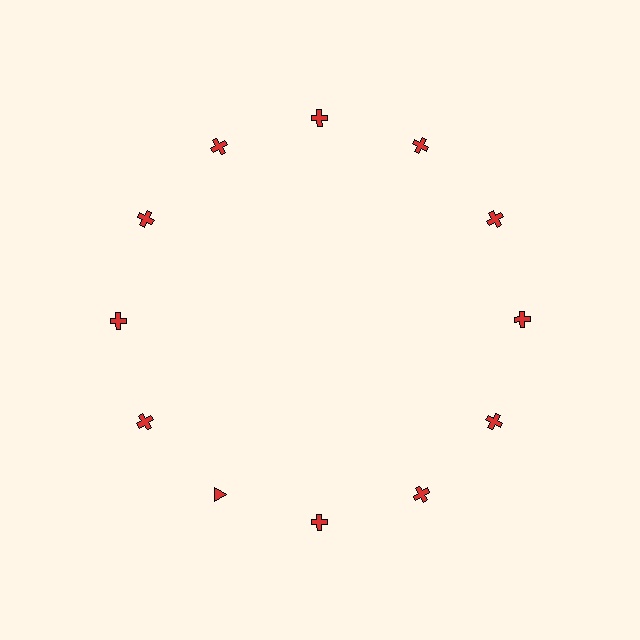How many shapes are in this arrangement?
There are 12 shapes arranged in a ring pattern.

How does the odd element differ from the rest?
It has a different shape: triangle instead of cross.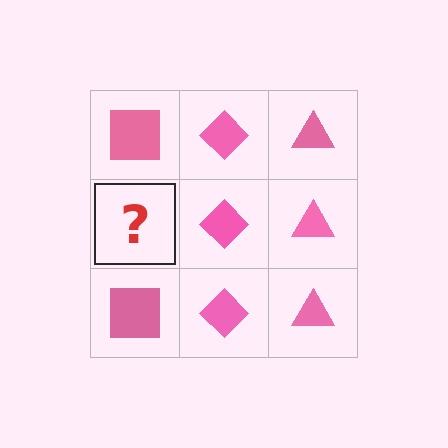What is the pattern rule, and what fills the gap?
The rule is that each column has a consistent shape. The gap should be filled with a pink square.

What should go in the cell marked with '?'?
The missing cell should contain a pink square.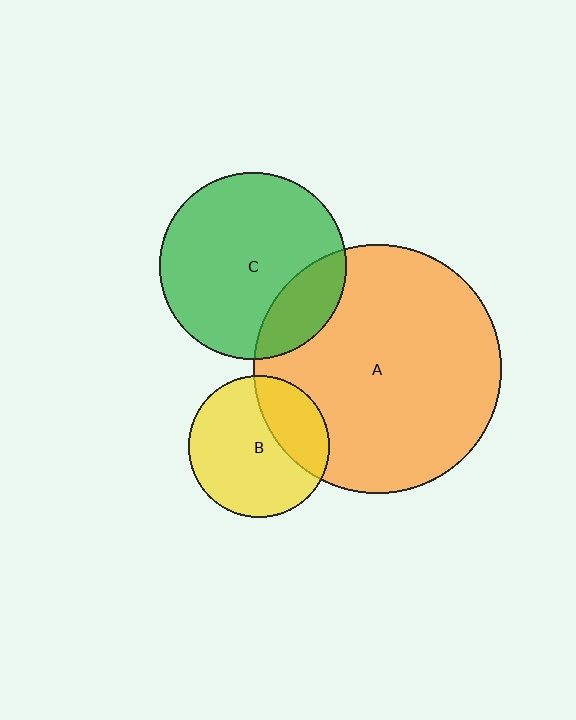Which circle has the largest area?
Circle A (orange).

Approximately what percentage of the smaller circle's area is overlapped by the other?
Approximately 20%.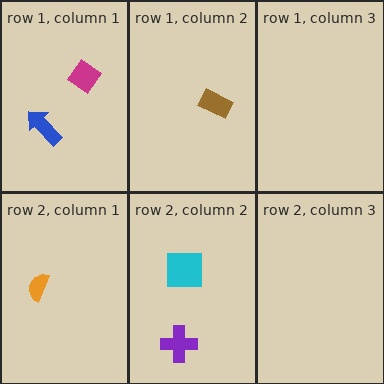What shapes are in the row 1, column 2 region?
The brown rectangle.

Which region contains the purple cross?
The row 2, column 2 region.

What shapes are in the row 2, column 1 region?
The orange semicircle.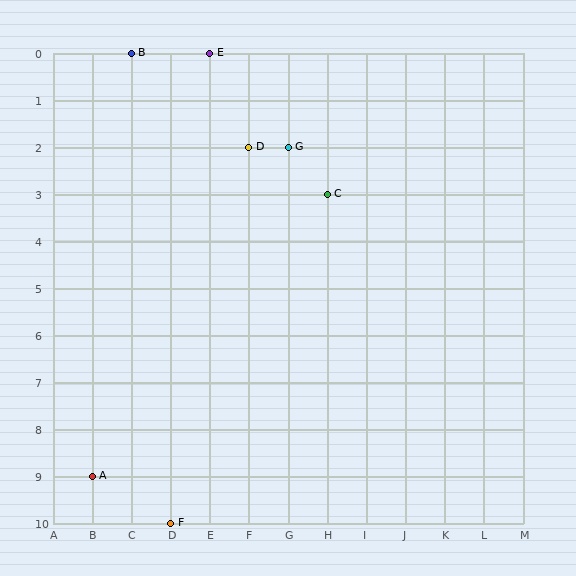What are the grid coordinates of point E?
Point E is at grid coordinates (E, 0).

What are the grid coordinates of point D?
Point D is at grid coordinates (F, 2).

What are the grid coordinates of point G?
Point G is at grid coordinates (G, 2).